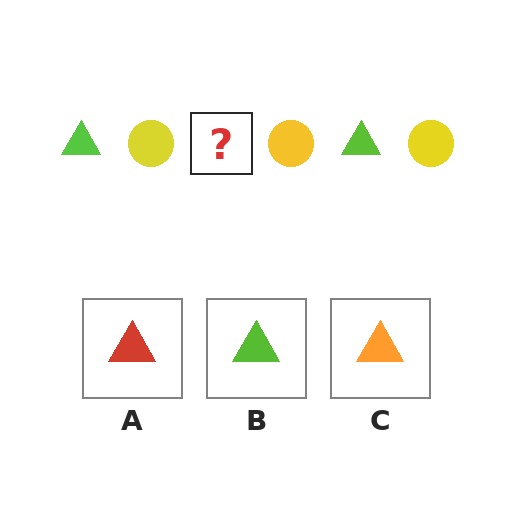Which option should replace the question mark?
Option B.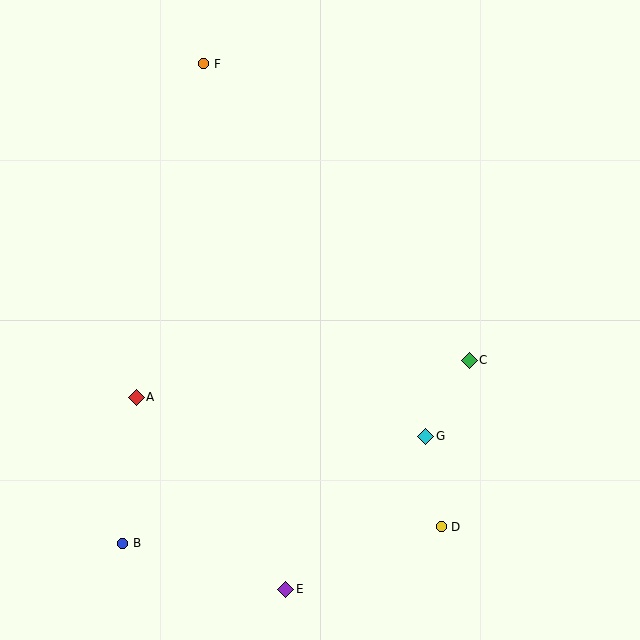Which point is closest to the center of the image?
Point C at (469, 360) is closest to the center.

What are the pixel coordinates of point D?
Point D is at (441, 527).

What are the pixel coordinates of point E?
Point E is at (286, 589).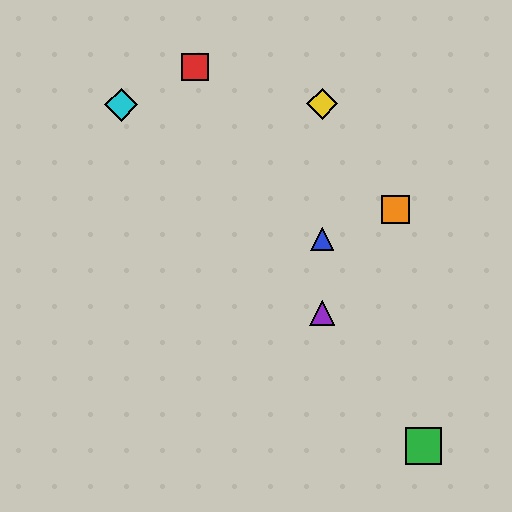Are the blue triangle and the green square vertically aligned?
No, the blue triangle is at x≈322 and the green square is at x≈424.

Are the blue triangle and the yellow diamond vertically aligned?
Yes, both are at x≈322.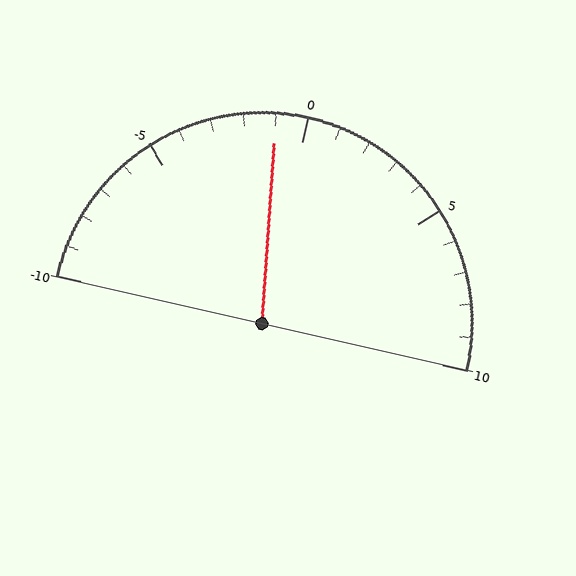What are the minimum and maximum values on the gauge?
The gauge ranges from -10 to 10.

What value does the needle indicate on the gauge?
The needle indicates approximately -1.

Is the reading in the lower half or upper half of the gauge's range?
The reading is in the lower half of the range (-10 to 10).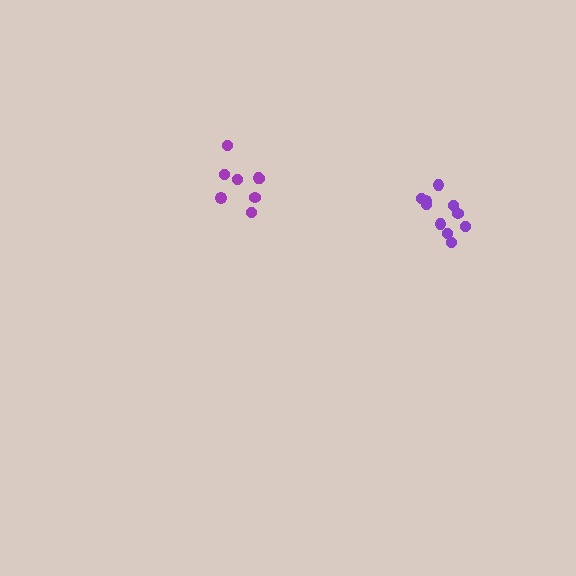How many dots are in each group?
Group 1: 8 dots, Group 2: 10 dots (18 total).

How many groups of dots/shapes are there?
There are 2 groups.